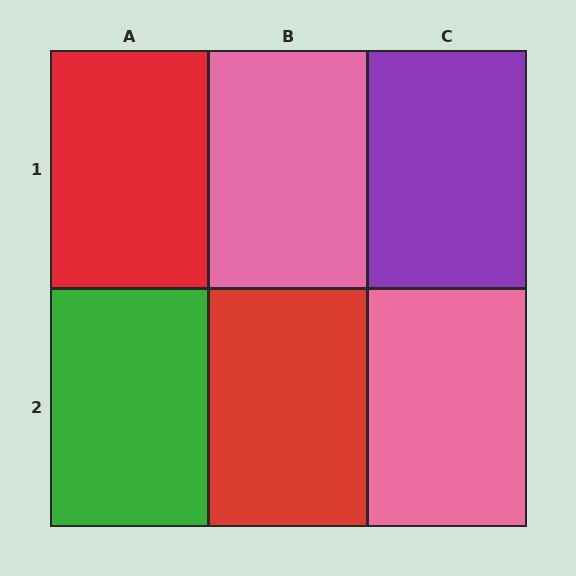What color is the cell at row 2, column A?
Green.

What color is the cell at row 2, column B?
Red.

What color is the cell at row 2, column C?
Pink.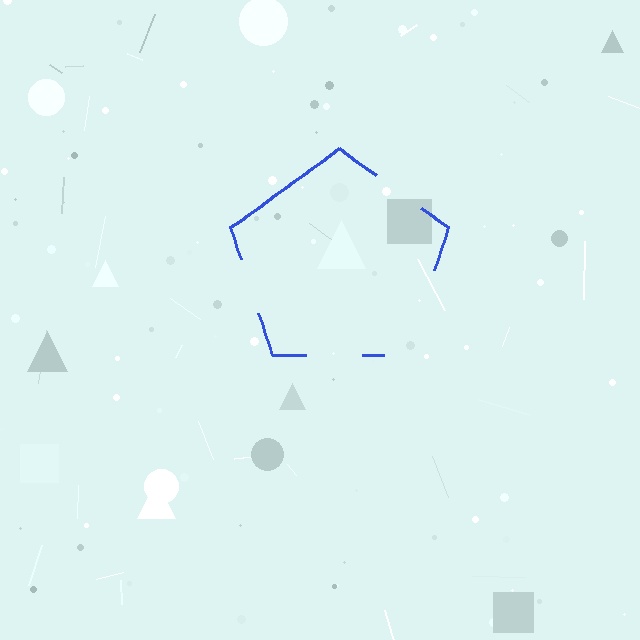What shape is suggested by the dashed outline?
The dashed outline suggests a pentagon.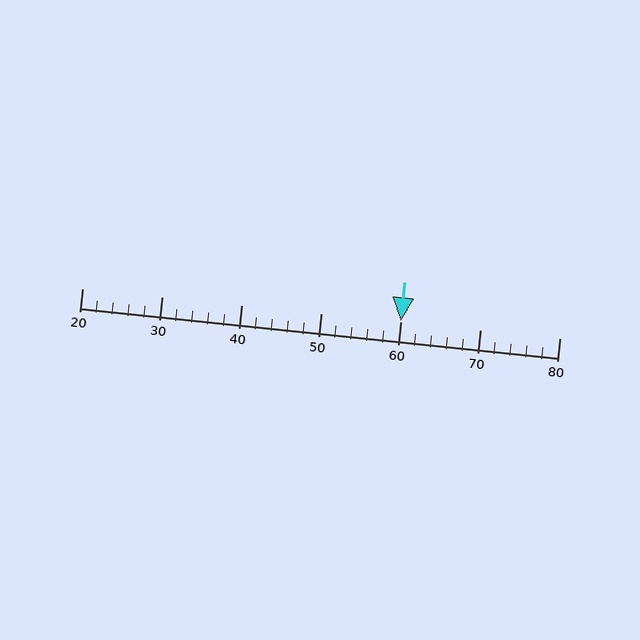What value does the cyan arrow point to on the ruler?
The cyan arrow points to approximately 60.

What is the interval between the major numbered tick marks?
The major tick marks are spaced 10 units apart.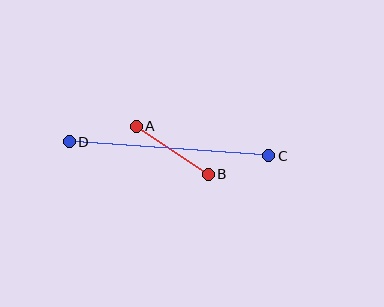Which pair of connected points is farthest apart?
Points C and D are farthest apart.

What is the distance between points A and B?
The distance is approximately 86 pixels.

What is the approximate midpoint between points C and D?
The midpoint is at approximately (169, 149) pixels.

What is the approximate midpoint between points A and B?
The midpoint is at approximately (172, 150) pixels.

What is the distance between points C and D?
The distance is approximately 200 pixels.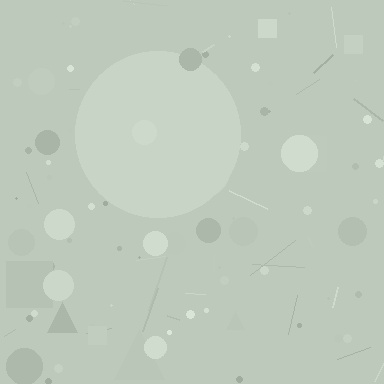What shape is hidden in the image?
A circle is hidden in the image.